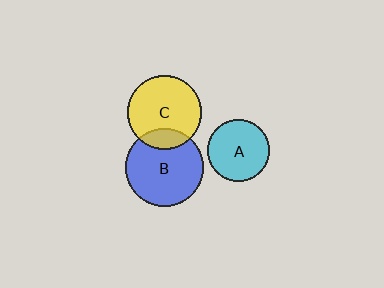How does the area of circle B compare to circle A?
Approximately 1.6 times.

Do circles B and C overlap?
Yes.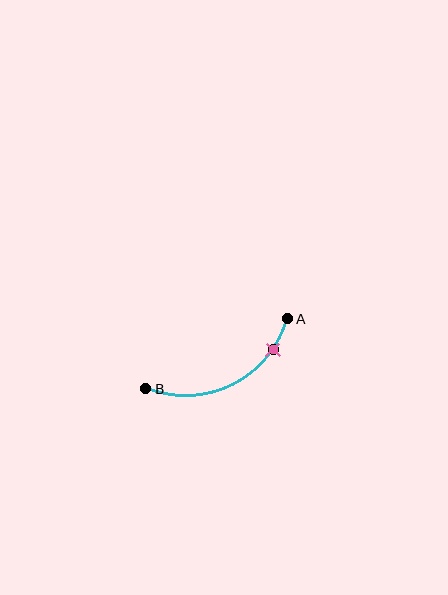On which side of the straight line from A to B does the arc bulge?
The arc bulges below the straight line connecting A and B.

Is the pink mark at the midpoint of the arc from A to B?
No. The pink mark lies on the arc but is closer to endpoint A. The arc midpoint would be at the point on the curve equidistant along the arc from both A and B.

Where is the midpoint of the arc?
The arc midpoint is the point on the curve farthest from the straight line joining A and B. It sits below that line.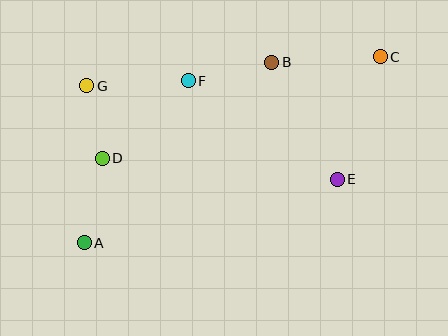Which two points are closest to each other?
Points D and G are closest to each other.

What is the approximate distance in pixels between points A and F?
The distance between A and F is approximately 192 pixels.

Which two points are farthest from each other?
Points A and C are farthest from each other.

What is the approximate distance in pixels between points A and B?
The distance between A and B is approximately 260 pixels.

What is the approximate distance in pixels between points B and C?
The distance between B and C is approximately 109 pixels.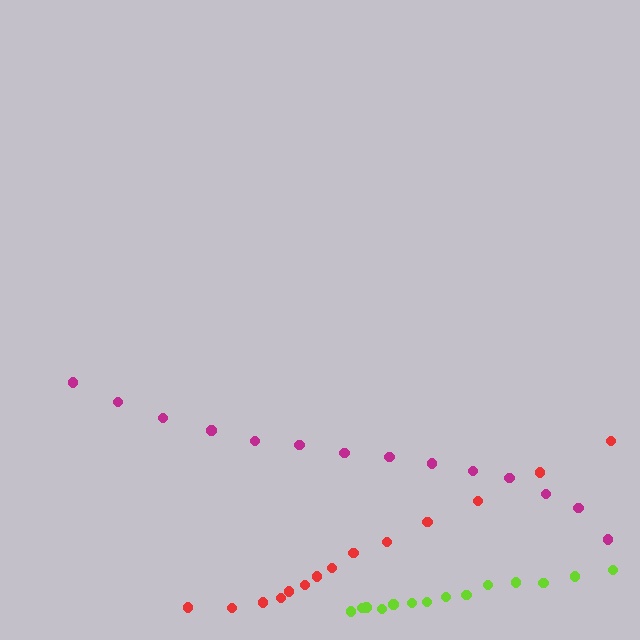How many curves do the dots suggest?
There are 3 distinct paths.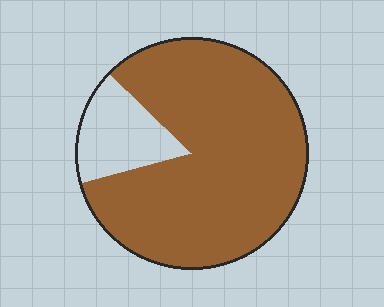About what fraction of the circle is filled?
About five sixths (5/6).